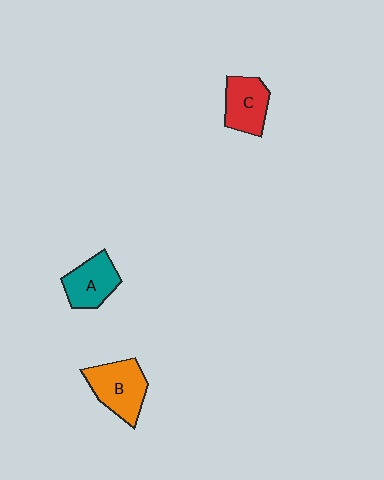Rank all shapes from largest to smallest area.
From largest to smallest: B (orange), A (teal), C (red).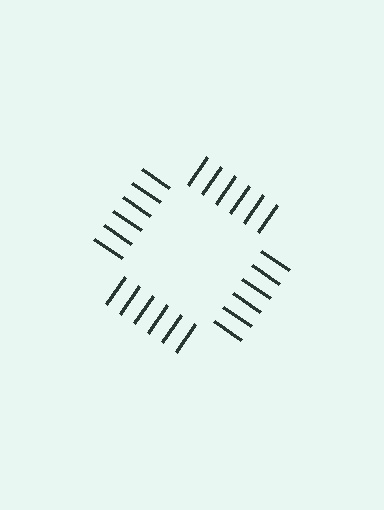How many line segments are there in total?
24 — 6 along each of the 4 edges.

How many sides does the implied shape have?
4 sides — the line-ends trace a square.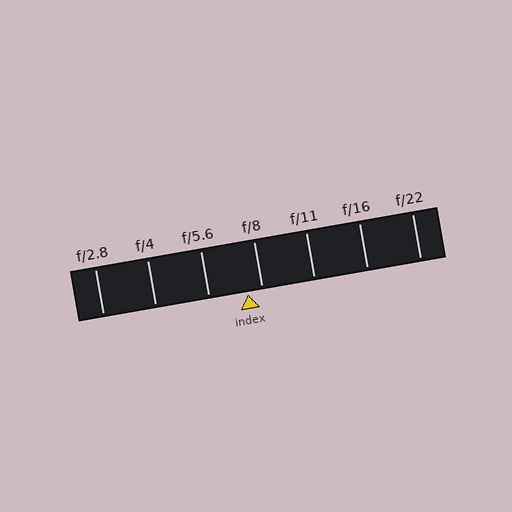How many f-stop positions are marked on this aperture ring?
There are 7 f-stop positions marked.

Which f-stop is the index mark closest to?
The index mark is closest to f/8.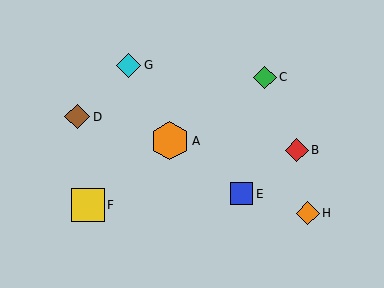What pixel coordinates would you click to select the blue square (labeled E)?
Click at (241, 194) to select the blue square E.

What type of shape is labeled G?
Shape G is a cyan diamond.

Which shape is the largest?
The orange hexagon (labeled A) is the largest.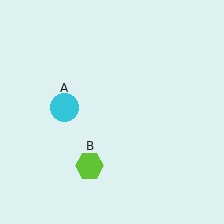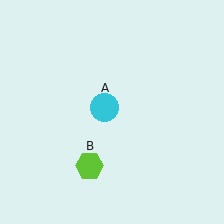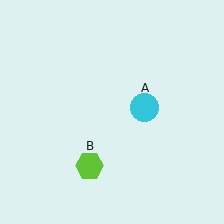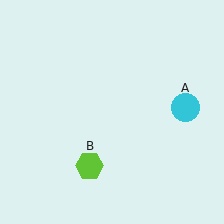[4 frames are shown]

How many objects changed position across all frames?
1 object changed position: cyan circle (object A).